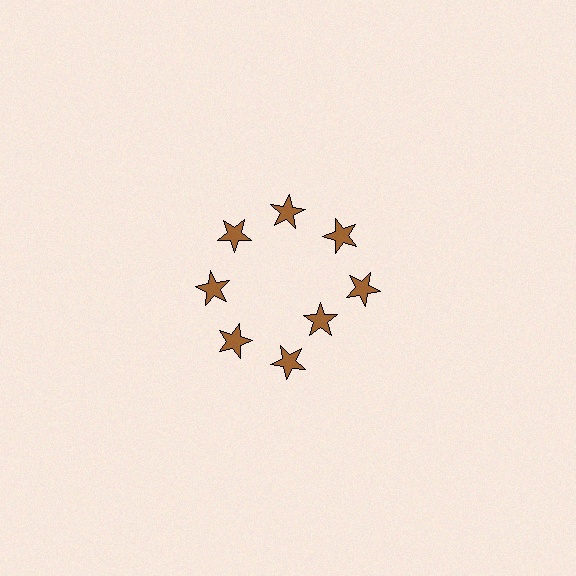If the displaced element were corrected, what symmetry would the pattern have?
It would have 8-fold rotational symmetry — the pattern would map onto itself every 45 degrees.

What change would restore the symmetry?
The symmetry would be restored by moving it outward, back onto the ring so that all 8 stars sit at equal angles and equal distance from the center.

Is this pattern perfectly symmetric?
No. The 8 brown stars are arranged in a ring, but one element near the 4 o'clock position is pulled inward toward the center, breaking the 8-fold rotational symmetry.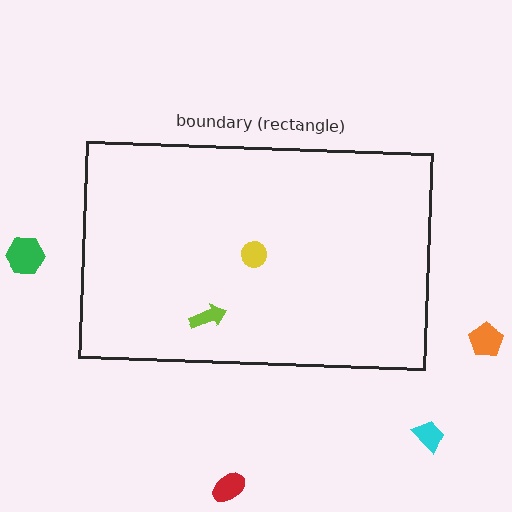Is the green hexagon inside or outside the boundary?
Outside.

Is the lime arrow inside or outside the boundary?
Inside.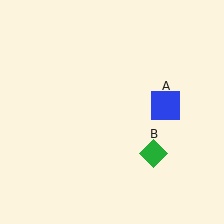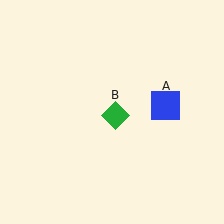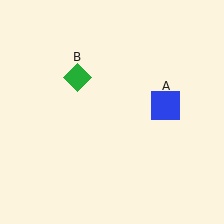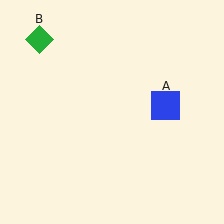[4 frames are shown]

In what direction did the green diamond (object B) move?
The green diamond (object B) moved up and to the left.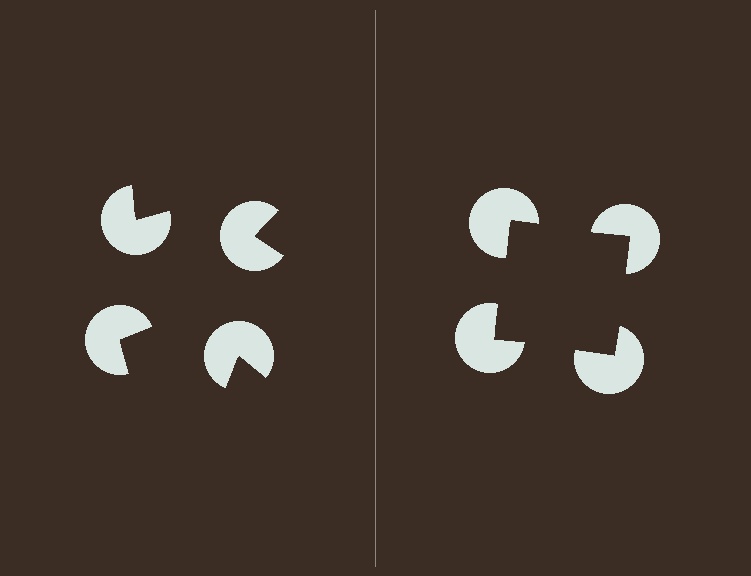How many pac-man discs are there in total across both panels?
8 — 4 on each side.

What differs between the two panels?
The pac-man discs are positioned identically on both sides; only the wedge orientations differ. On the right they align to a square; on the left they are misaligned.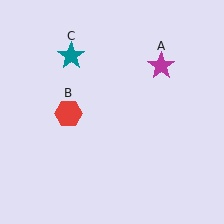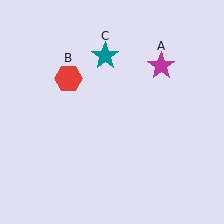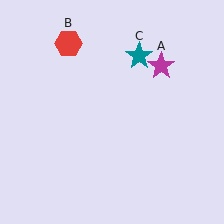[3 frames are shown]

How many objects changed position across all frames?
2 objects changed position: red hexagon (object B), teal star (object C).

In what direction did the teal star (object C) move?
The teal star (object C) moved right.